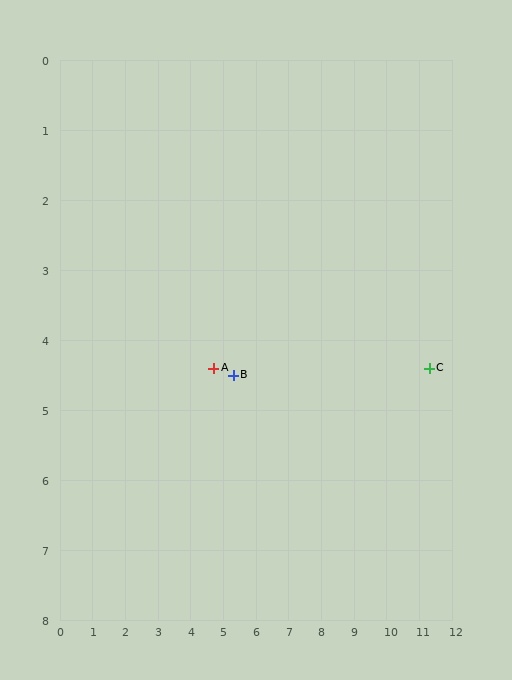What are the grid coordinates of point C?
Point C is at approximately (11.3, 4.4).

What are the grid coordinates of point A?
Point A is at approximately (4.7, 4.4).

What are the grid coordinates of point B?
Point B is at approximately (5.3, 4.5).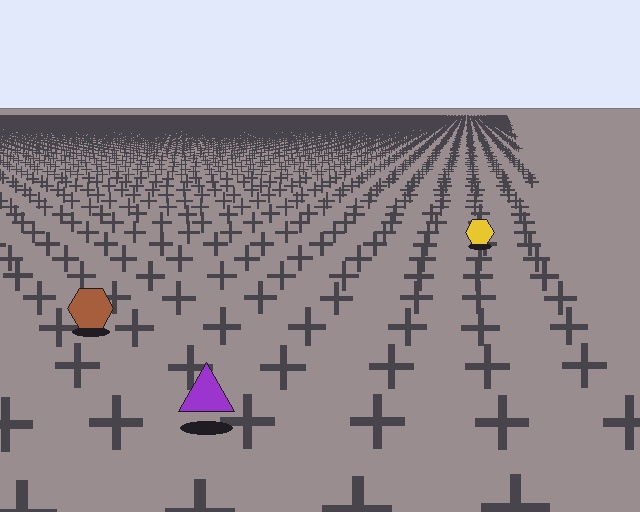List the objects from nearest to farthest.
From nearest to farthest: the purple triangle, the brown hexagon, the yellow hexagon.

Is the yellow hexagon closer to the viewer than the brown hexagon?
No. The brown hexagon is closer — you can tell from the texture gradient: the ground texture is coarser near it.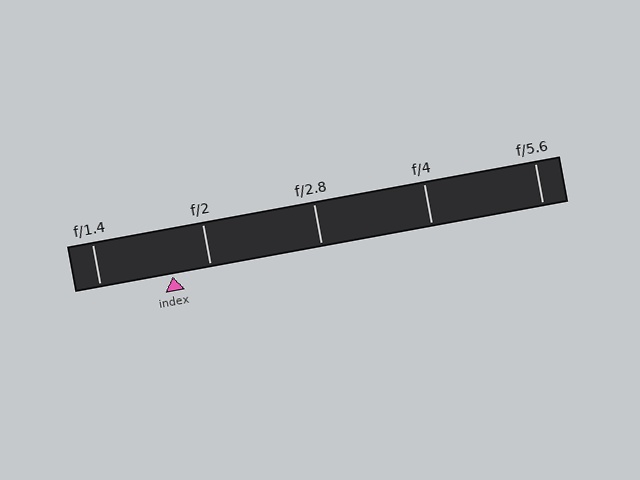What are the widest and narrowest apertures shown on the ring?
The widest aperture shown is f/1.4 and the narrowest is f/5.6.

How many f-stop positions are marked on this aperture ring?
There are 5 f-stop positions marked.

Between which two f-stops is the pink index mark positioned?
The index mark is between f/1.4 and f/2.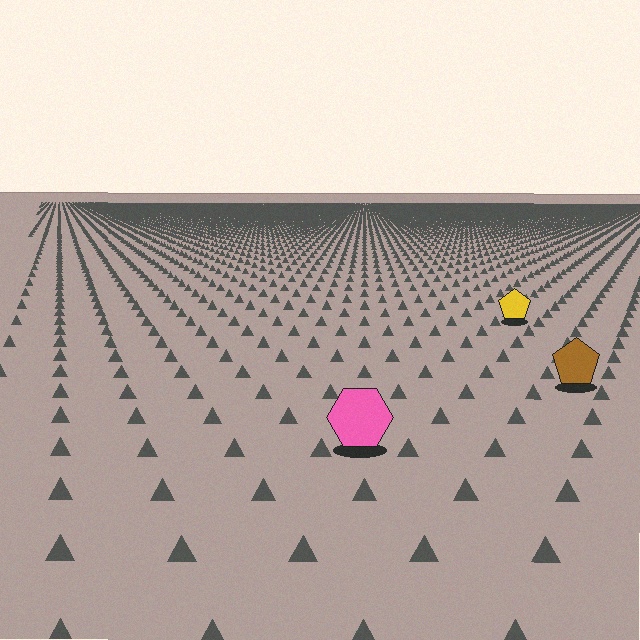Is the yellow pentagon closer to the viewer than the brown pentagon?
No. The brown pentagon is closer — you can tell from the texture gradient: the ground texture is coarser near it.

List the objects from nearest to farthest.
From nearest to farthest: the pink hexagon, the brown pentagon, the yellow pentagon.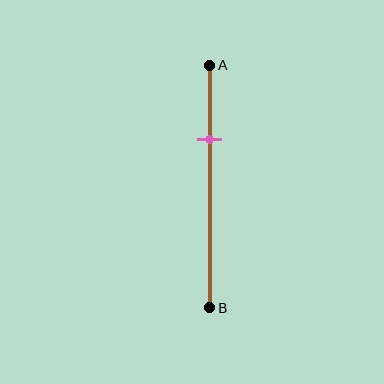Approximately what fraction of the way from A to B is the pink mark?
The pink mark is approximately 30% of the way from A to B.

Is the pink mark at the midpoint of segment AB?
No, the mark is at about 30% from A, not at the 50% midpoint.